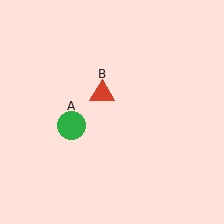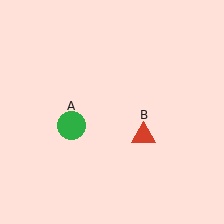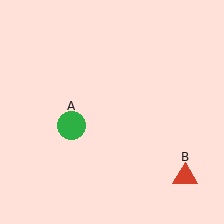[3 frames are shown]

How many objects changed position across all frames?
1 object changed position: red triangle (object B).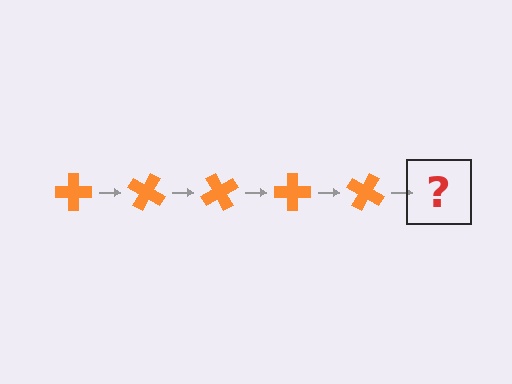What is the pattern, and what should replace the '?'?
The pattern is that the cross rotates 30 degrees each step. The '?' should be an orange cross rotated 150 degrees.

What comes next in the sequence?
The next element should be an orange cross rotated 150 degrees.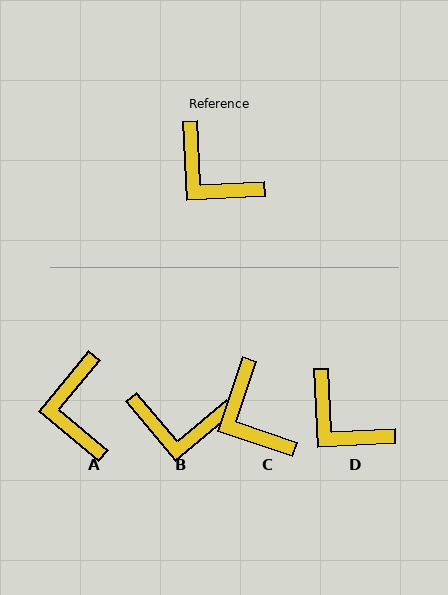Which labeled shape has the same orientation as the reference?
D.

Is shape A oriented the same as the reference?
No, it is off by about 43 degrees.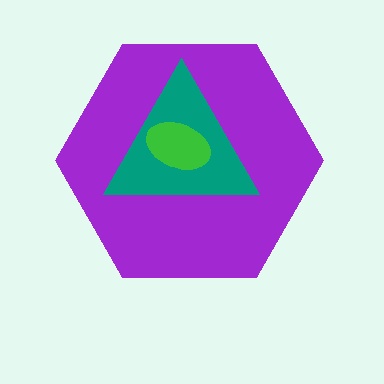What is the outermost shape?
The purple hexagon.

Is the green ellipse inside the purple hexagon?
Yes.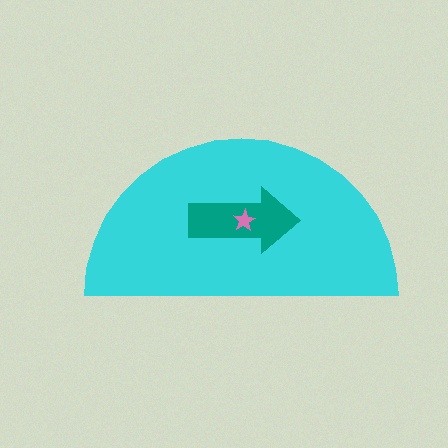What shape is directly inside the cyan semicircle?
The teal arrow.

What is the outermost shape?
The cyan semicircle.